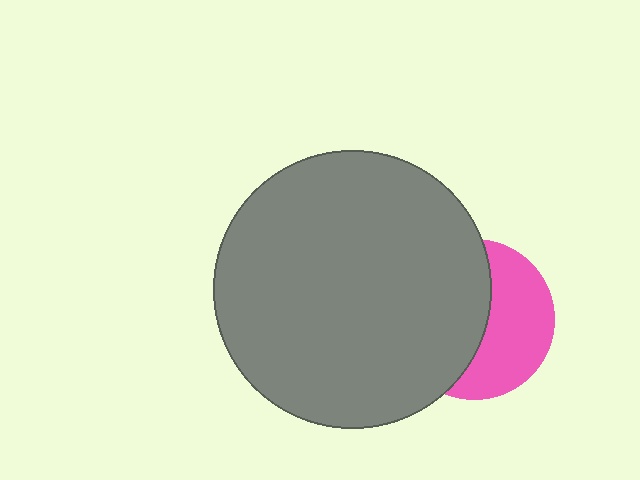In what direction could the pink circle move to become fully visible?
The pink circle could move right. That would shift it out from behind the gray circle entirely.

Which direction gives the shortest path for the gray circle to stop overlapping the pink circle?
Moving left gives the shortest separation.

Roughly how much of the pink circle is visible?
About half of it is visible (roughly 46%).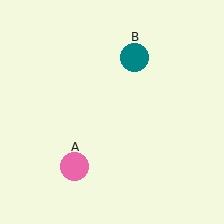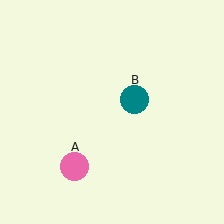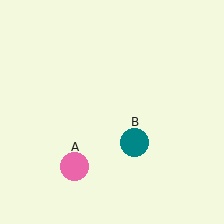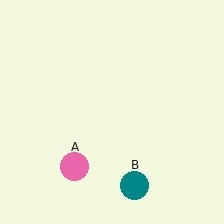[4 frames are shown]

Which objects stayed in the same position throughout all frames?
Pink circle (object A) remained stationary.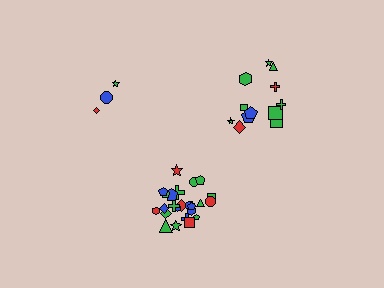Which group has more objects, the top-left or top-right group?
The top-right group.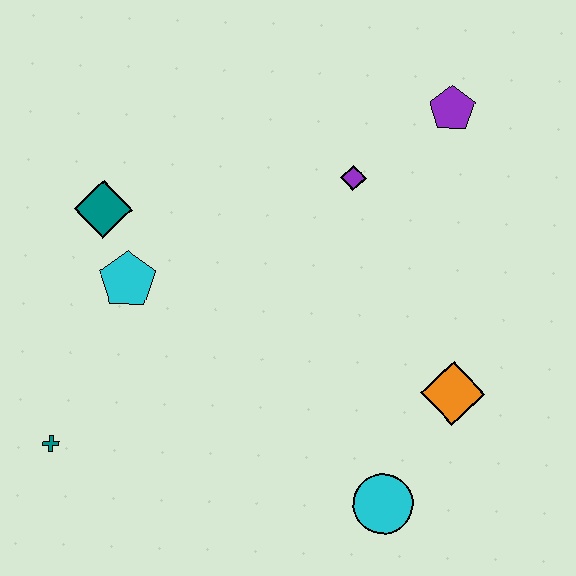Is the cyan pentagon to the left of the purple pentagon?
Yes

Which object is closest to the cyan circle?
The orange diamond is closest to the cyan circle.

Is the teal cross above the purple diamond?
No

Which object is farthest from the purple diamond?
The teal cross is farthest from the purple diamond.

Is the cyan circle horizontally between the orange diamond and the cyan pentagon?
Yes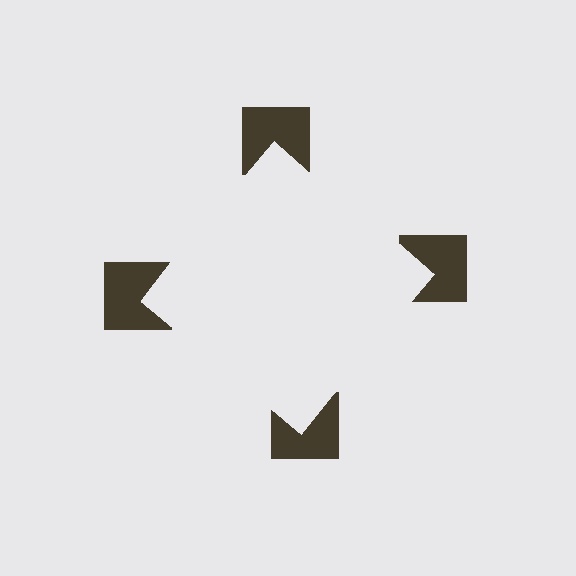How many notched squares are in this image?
There are 4 — one at each vertex of the illusory square.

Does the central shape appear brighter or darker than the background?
It typically appears slightly brighter than the background, even though no actual brightness change is drawn.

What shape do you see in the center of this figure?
An illusory square — its edges are inferred from the aligned wedge cuts in the notched squares, not physically drawn.